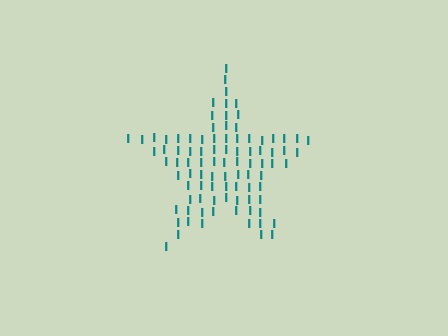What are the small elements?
The small elements are letter I's.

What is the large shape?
The large shape is a star.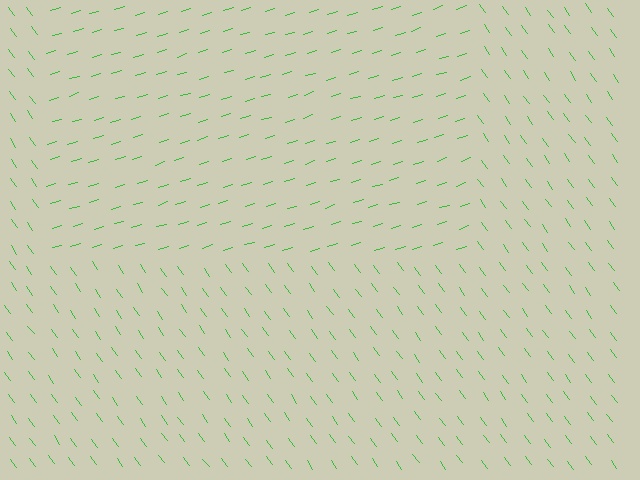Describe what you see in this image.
The image is filled with small green line segments. A rectangle region in the image has lines oriented differently from the surrounding lines, creating a visible texture boundary.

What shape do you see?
I see a rectangle.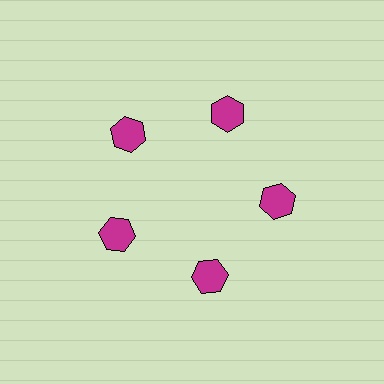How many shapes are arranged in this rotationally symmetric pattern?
There are 5 shapes, arranged in 5 groups of 1.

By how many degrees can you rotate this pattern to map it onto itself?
The pattern maps onto itself every 72 degrees of rotation.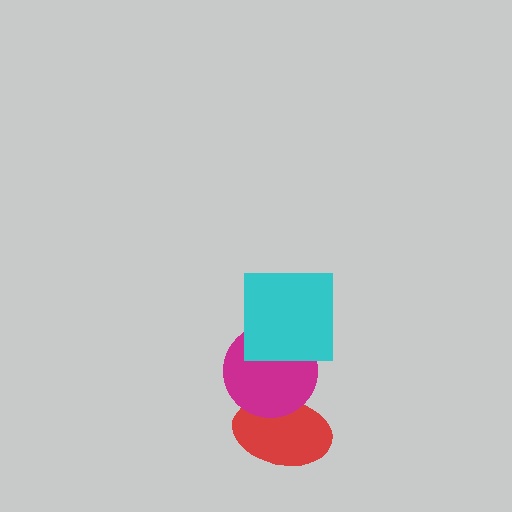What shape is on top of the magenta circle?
The cyan square is on top of the magenta circle.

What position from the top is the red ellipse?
The red ellipse is 3rd from the top.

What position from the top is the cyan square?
The cyan square is 1st from the top.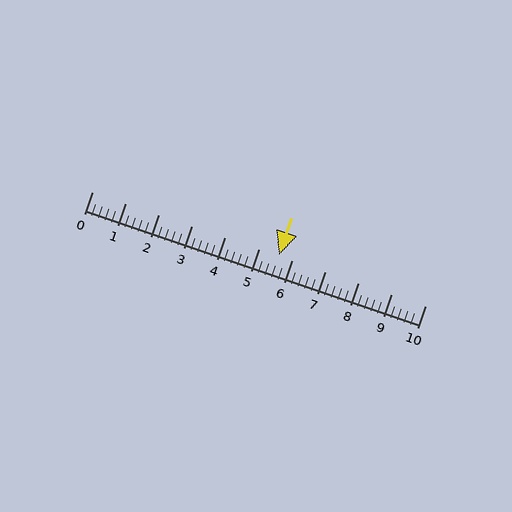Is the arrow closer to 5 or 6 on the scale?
The arrow is closer to 6.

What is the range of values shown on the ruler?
The ruler shows values from 0 to 10.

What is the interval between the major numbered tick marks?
The major tick marks are spaced 1 units apart.